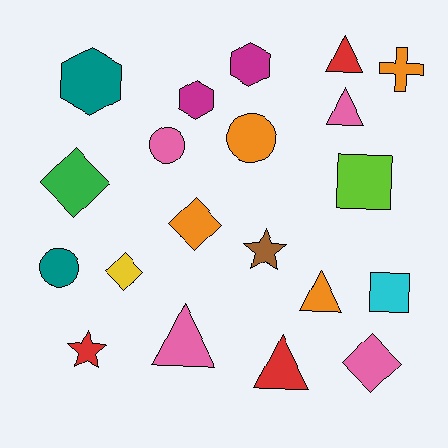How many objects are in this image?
There are 20 objects.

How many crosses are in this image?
There is 1 cross.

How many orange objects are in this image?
There are 4 orange objects.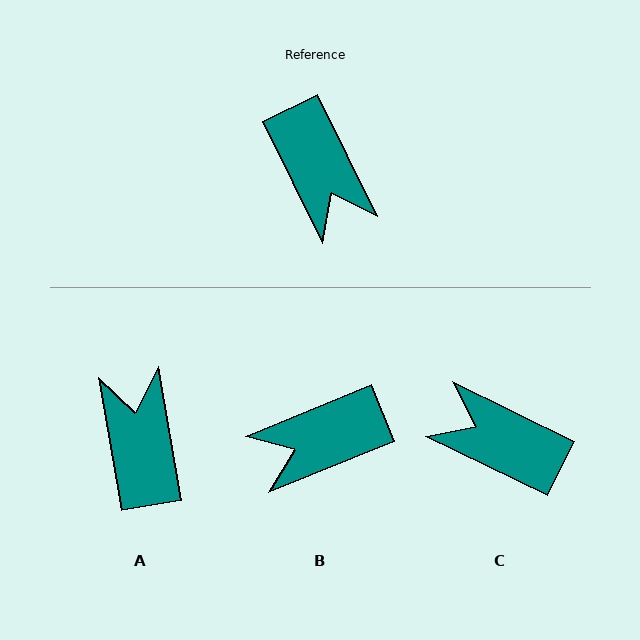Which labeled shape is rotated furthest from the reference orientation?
A, about 164 degrees away.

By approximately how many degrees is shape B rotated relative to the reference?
Approximately 94 degrees clockwise.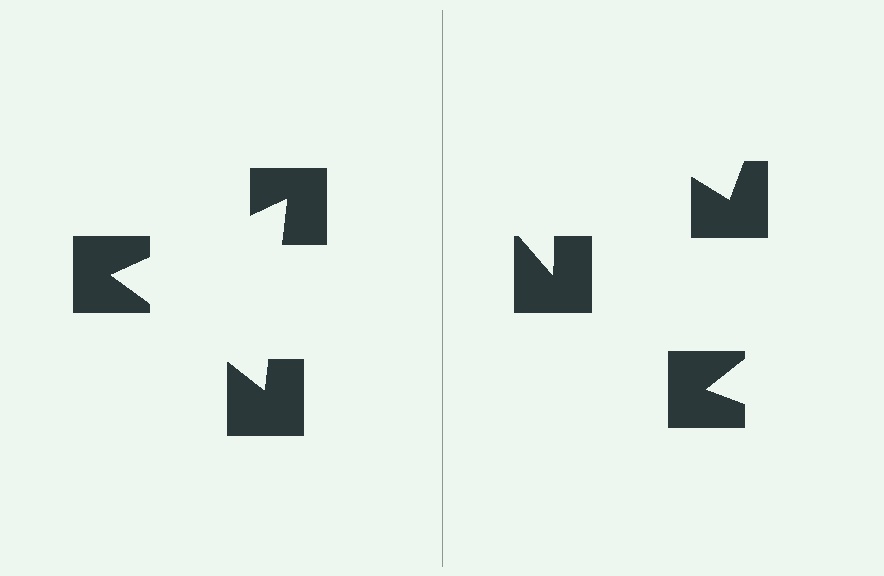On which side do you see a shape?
An illusory triangle appears on the left side. On the right side the wedge cuts are rotated, so no coherent shape forms.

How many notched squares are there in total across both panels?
6 — 3 on each side.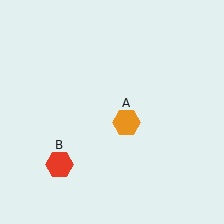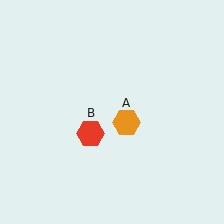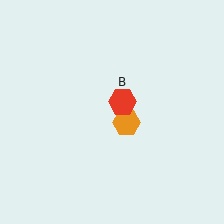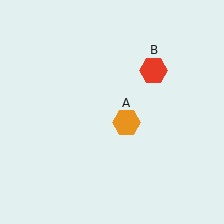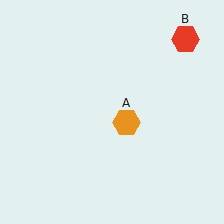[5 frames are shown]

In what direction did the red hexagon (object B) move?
The red hexagon (object B) moved up and to the right.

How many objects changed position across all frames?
1 object changed position: red hexagon (object B).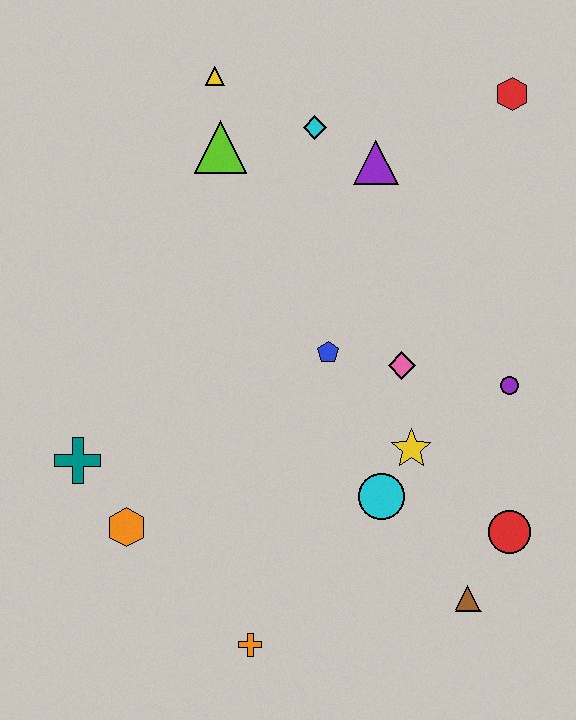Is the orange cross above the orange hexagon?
No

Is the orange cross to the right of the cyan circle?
No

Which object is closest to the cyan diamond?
The purple triangle is closest to the cyan diamond.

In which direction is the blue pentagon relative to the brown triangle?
The blue pentagon is above the brown triangle.